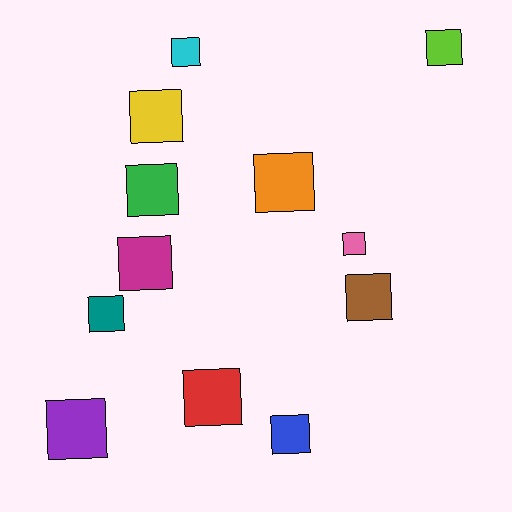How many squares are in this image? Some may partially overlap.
There are 12 squares.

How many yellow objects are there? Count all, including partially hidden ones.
There is 1 yellow object.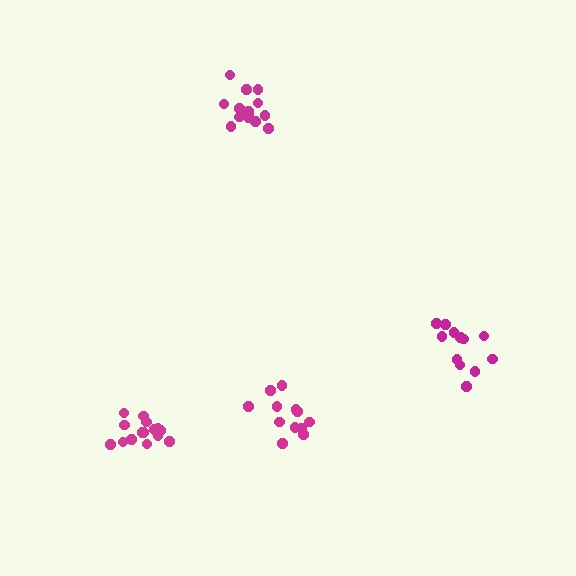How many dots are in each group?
Group 1: 12 dots, Group 2: 15 dots, Group 3: 12 dots, Group 4: 15 dots (54 total).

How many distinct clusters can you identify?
There are 4 distinct clusters.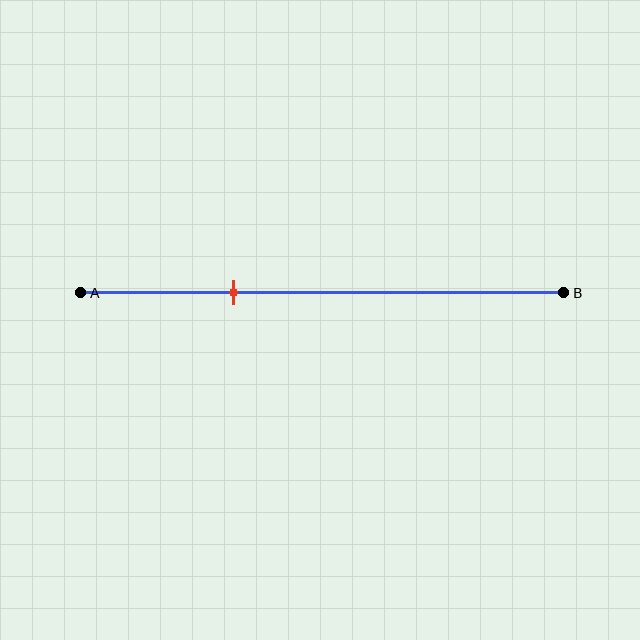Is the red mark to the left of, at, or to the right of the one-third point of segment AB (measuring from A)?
The red mark is approximately at the one-third point of segment AB.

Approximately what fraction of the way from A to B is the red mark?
The red mark is approximately 30% of the way from A to B.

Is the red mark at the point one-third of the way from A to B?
Yes, the mark is approximately at the one-third point.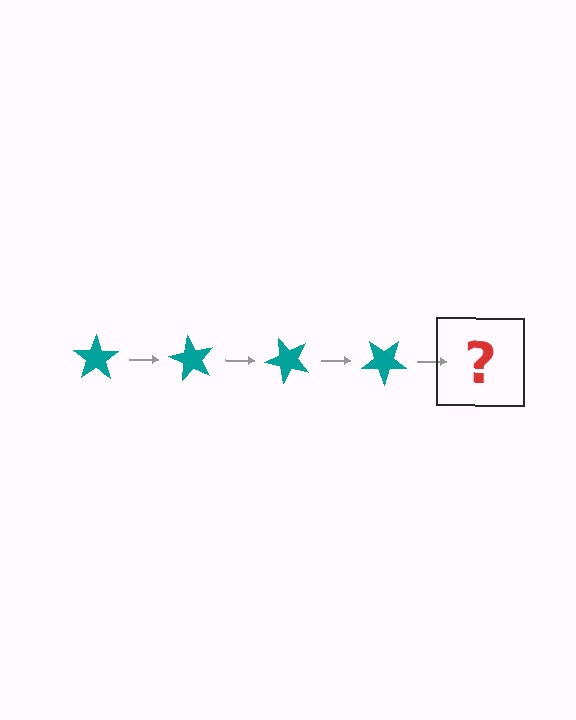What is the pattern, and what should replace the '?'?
The pattern is that the star rotates 60 degrees each step. The '?' should be a teal star rotated 240 degrees.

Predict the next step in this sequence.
The next step is a teal star rotated 240 degrees.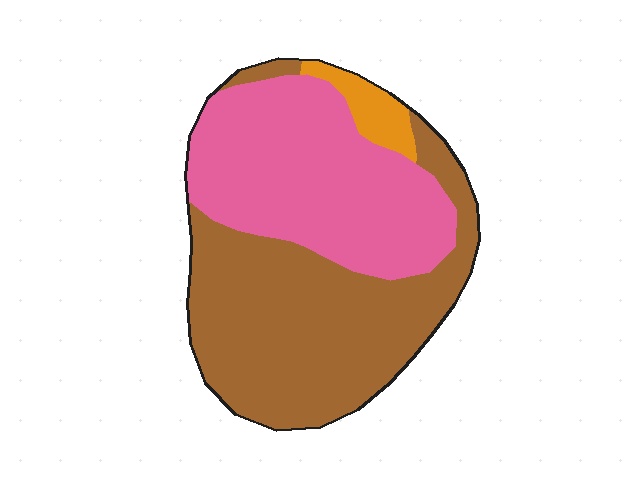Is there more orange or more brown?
Brown.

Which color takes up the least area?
Orange, at roughly 5%.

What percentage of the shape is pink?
Pink covers around 45% of the shape.